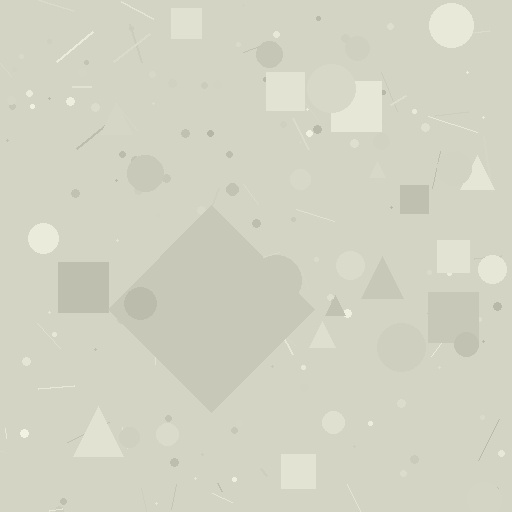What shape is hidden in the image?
A diamond is hidden in the image.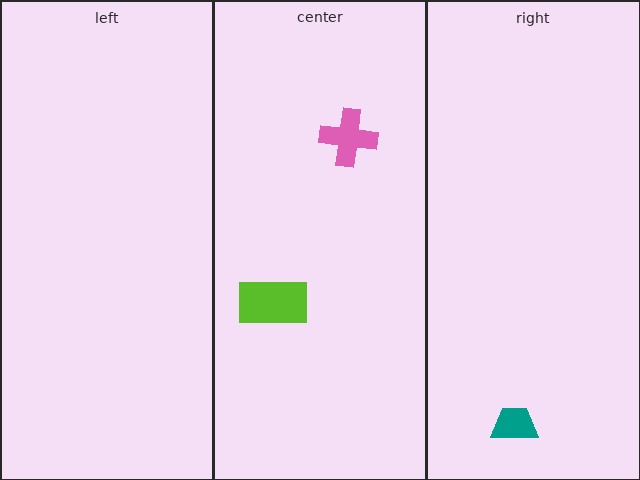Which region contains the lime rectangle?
The center region.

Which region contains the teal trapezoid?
The right region.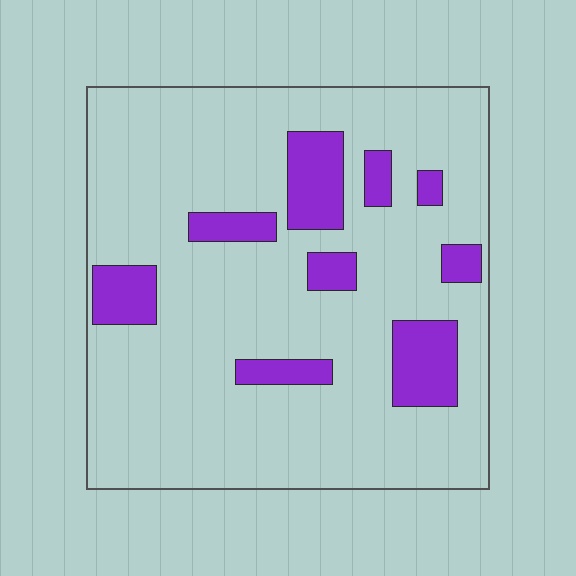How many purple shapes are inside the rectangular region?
9.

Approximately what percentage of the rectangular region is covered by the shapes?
Approximately 15%.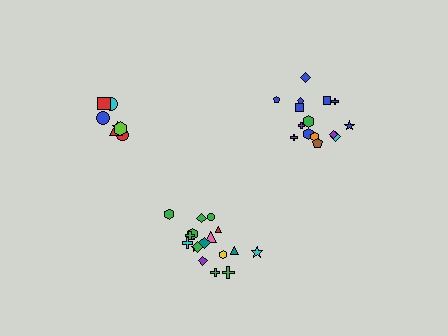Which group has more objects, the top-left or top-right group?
The top-right group.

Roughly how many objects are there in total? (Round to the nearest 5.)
Roughly 40 objects in total.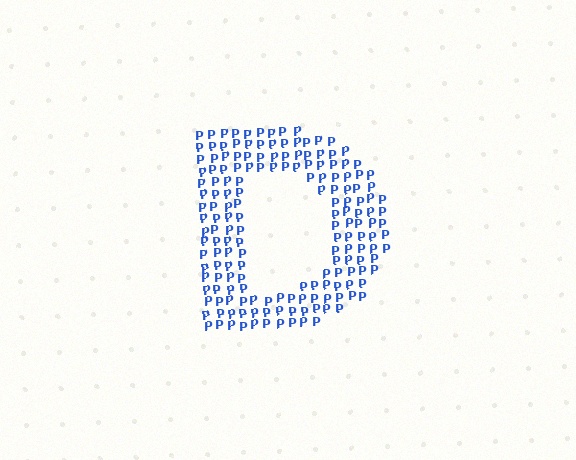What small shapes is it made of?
It is made of small letter P's.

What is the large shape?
The large shape is the letter D.